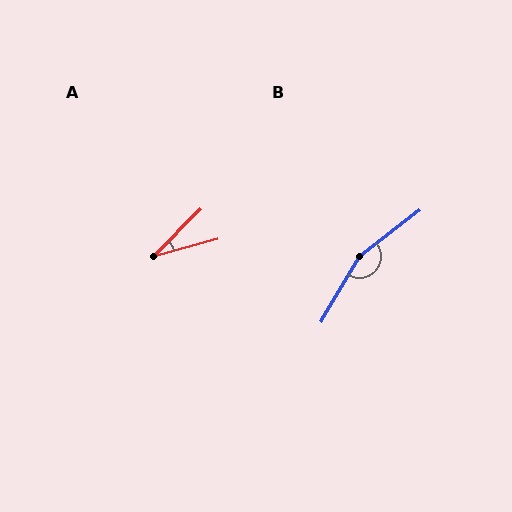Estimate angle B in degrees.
Approximately 158 degrees.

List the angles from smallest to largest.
A (30°), B (158°).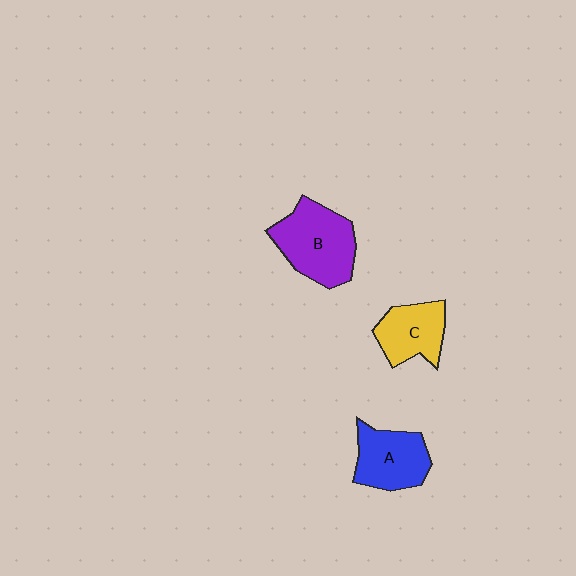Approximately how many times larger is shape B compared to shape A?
Approximately 1.3 times.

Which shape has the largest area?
Shape B (purple).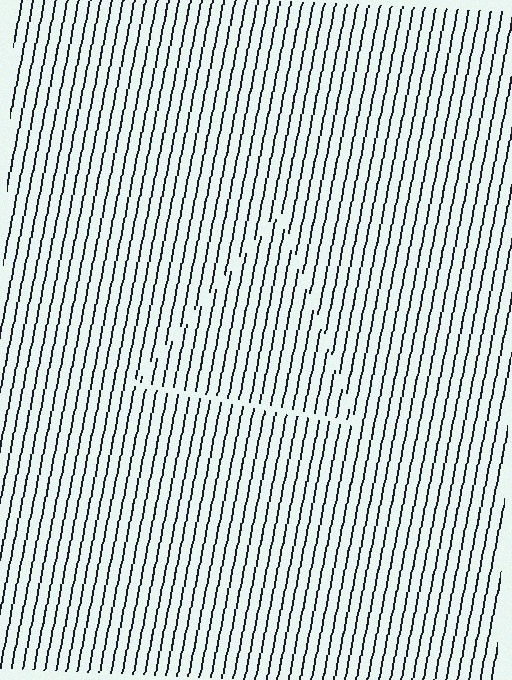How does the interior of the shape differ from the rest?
The interior of the shape contains the same grating, shifted by half a period — the contour is defined by the phase discontinuity where line-ends from the inner and outer gratings abut.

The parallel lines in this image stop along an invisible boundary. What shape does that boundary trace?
An illusory triangle. The interior of the shape contains the same grating, shifted by half a period — the contour is defined by the phase discontinuity where line-ends from the inner and outer gratings abut.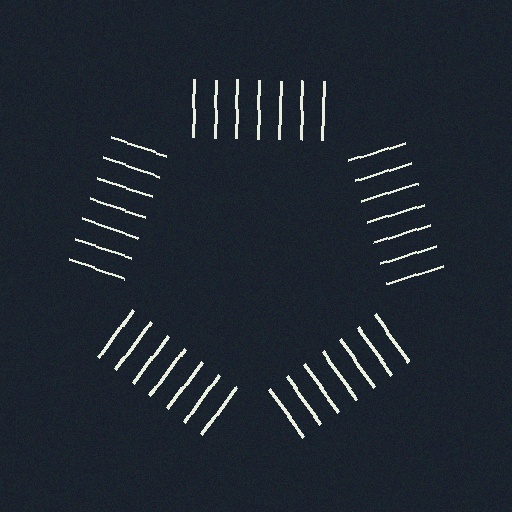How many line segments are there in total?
35 — 7 along each of the 5 edges.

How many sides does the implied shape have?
5 sides — the line-ends trace a pentagon.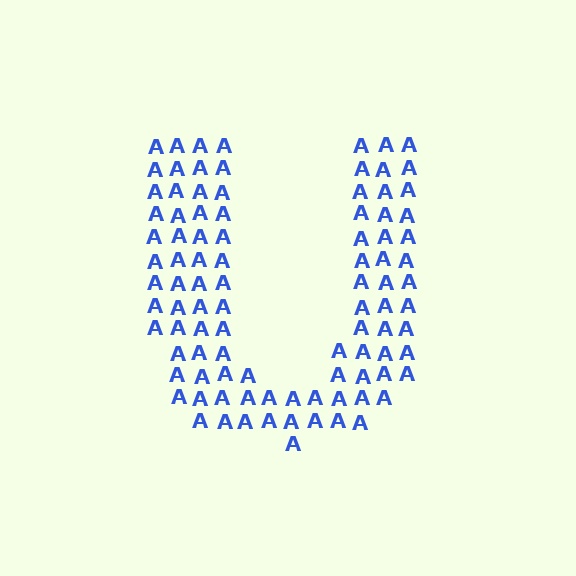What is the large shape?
The large shape is the letter U.